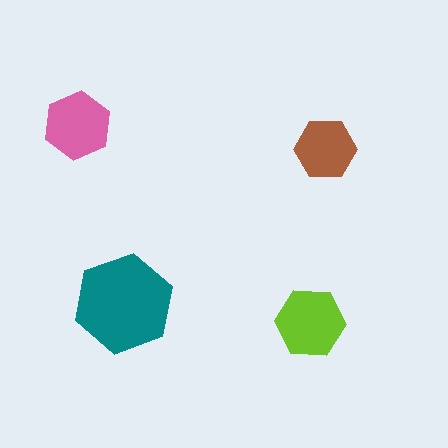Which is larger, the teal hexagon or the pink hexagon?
The teal one.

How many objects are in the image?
There are 4 objects in the image.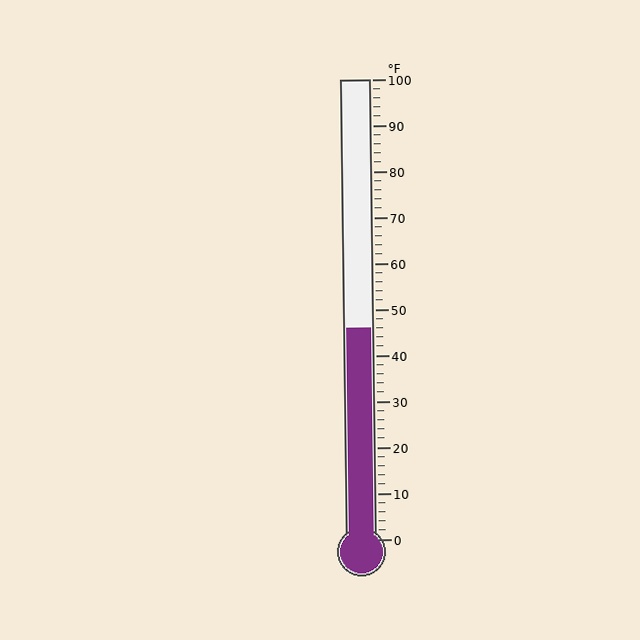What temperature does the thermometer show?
The thermometer shows approximately 46°F.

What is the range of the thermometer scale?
The thermometer scale ranges from 0°F to 100°F.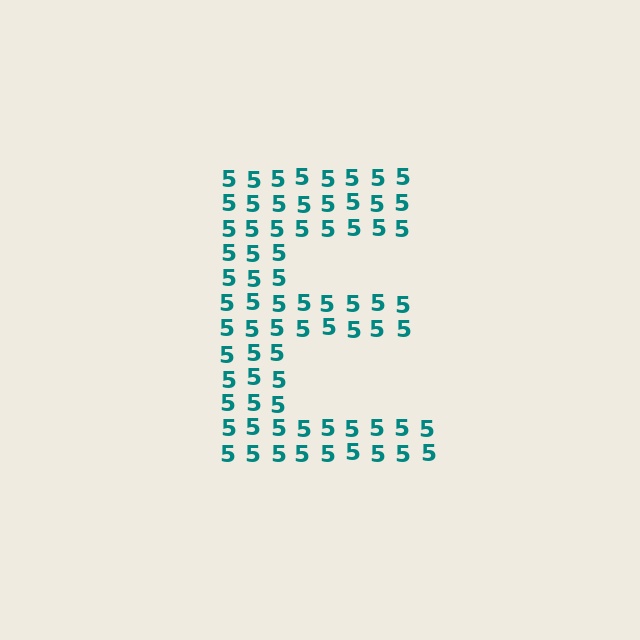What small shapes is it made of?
It is made of small digit 5's.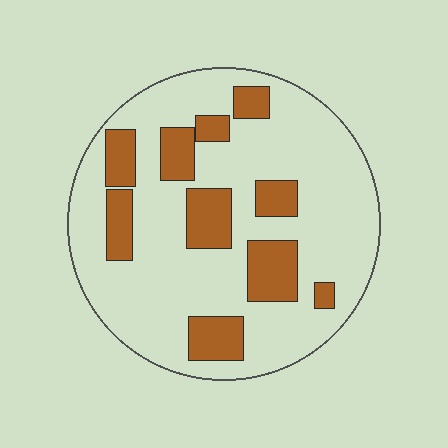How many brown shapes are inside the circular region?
10.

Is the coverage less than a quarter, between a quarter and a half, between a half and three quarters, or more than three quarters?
Less than a quarter.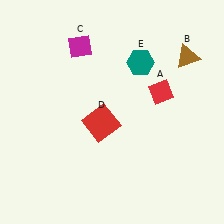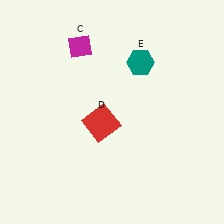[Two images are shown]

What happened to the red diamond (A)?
The red diamond (A) was removed in Image 2. It was in the top-right area of Image 1.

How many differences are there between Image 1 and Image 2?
There are 2 differences between the two images.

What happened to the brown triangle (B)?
The brown triangle (B) was removed in Image 2. It was in the top-right area of Image 1.